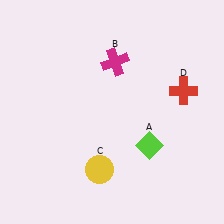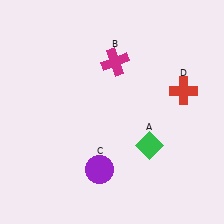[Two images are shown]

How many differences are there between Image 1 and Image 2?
There are 2 differences between the two images.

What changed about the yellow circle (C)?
In Image 1, C is yellow. In Image 2, it changed to purple.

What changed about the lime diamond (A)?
In Image 1, A is lime. In Image 2, it changed to green.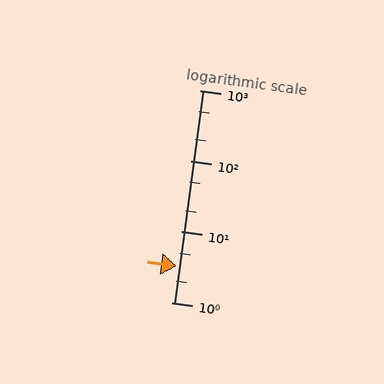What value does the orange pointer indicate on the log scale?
The pointer indicates approximately 3.2.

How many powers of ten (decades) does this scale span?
The scale spans 3 decades, from 1 to 1000.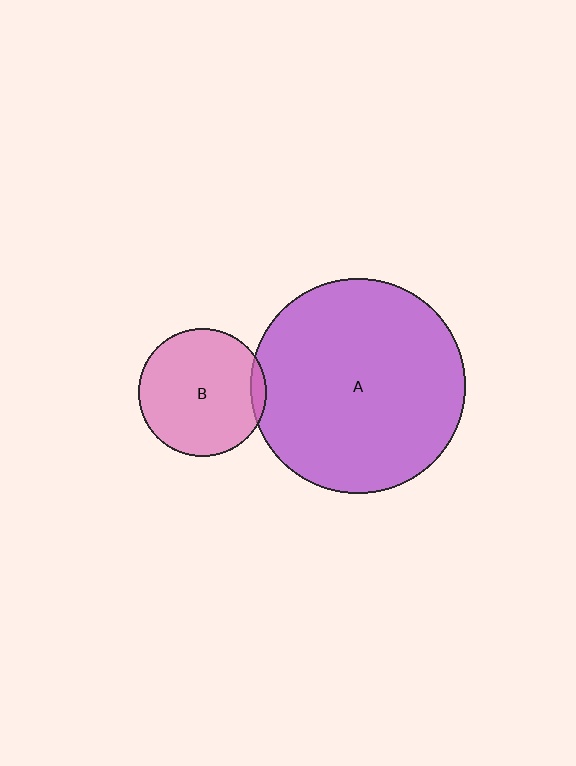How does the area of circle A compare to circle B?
Approximately 2.8 times.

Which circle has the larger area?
Circle A (purple).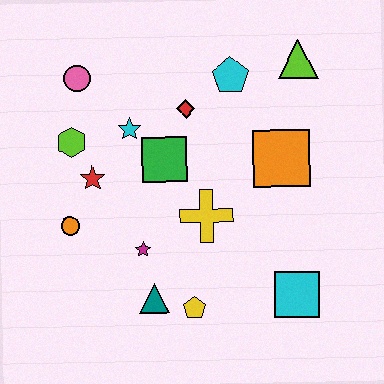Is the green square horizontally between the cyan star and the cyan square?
Yes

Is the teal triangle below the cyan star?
Yes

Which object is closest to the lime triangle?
The cyan pentagon is closest to the lime triangle.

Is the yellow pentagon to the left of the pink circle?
No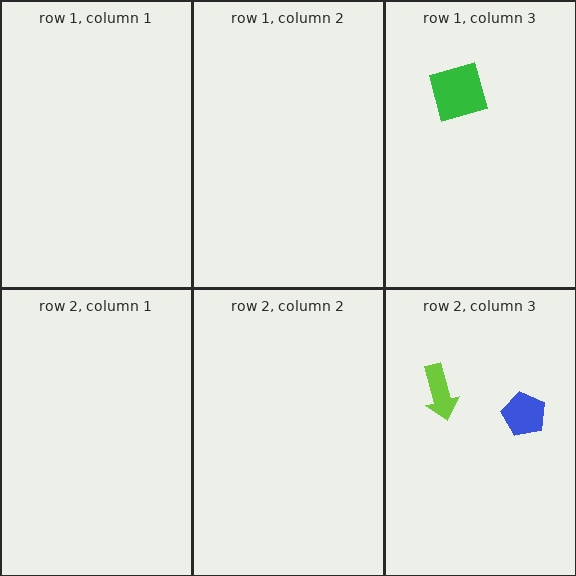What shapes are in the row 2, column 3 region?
The lime arrow, the blue pentagon.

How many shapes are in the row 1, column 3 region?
1.